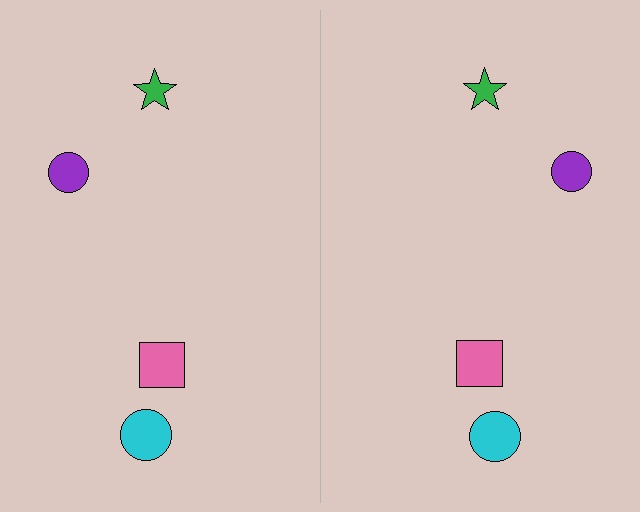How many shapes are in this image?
There are 8 shapes in this image.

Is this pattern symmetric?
Yes, this pattern has bilateral (reflection) symmetry.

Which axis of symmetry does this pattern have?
The pattern has a vertical axis of symmetry running through the center of the image.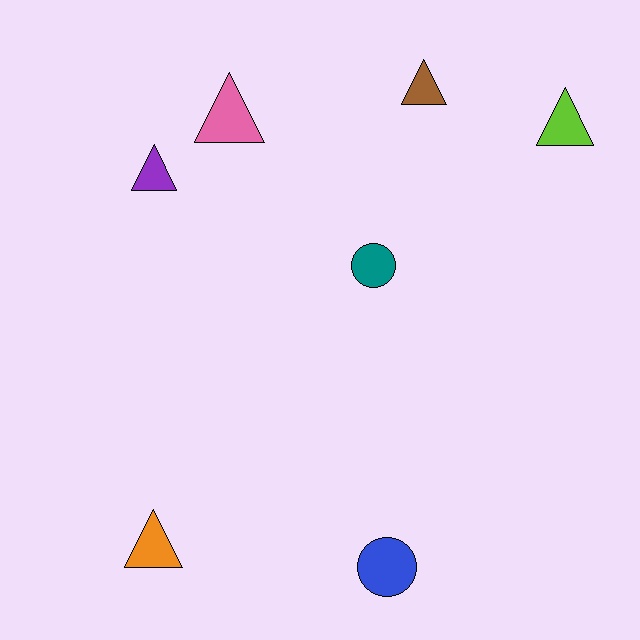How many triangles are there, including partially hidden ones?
There are 5 triangles.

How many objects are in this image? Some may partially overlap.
There are 7 objects.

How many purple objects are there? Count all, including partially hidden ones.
There is 1 purple object.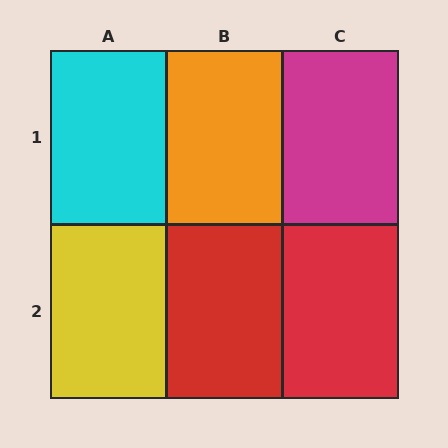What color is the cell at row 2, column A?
Yellow.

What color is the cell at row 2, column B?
Red.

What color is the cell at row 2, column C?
Red.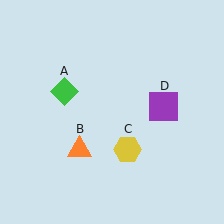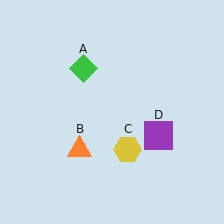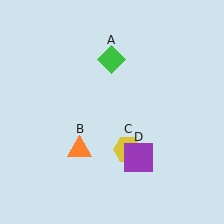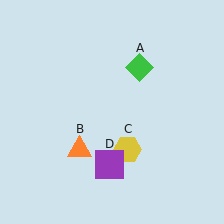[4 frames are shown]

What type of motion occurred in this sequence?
The green diamond (object A), purple square (object D) rotated clockwise around the center of the scene.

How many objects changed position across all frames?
2 objects changed position: green diamond (object A), purple square (object D).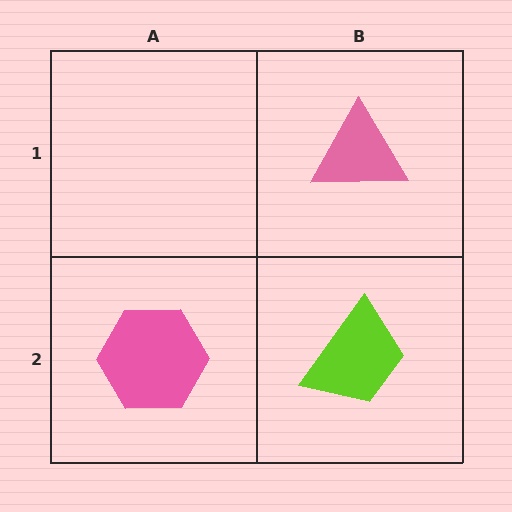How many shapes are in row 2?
2 shapes.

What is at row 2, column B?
A lime trapezoid.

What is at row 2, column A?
A pink hexagon.